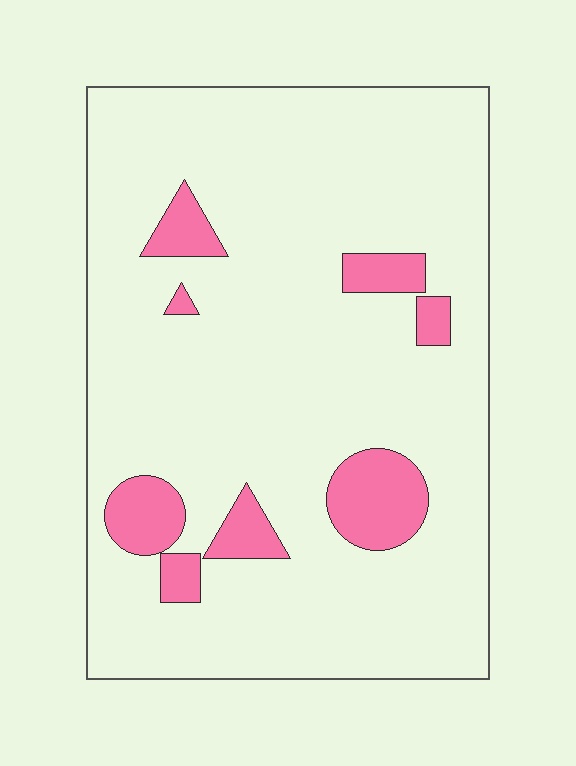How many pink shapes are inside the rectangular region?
8.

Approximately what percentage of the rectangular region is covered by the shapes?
Approximately 10%.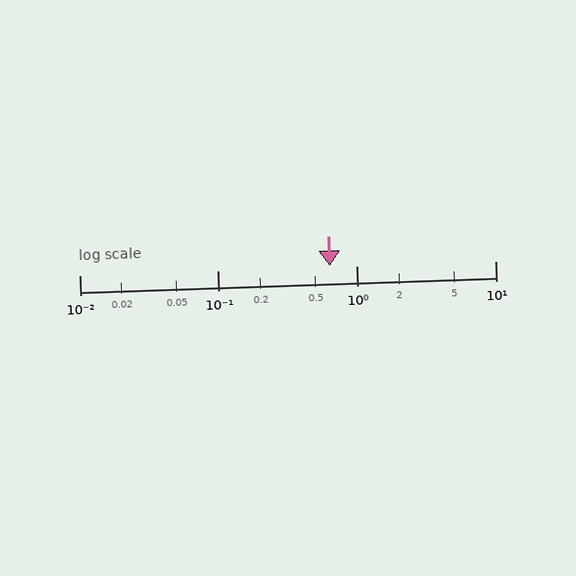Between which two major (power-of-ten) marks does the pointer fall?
The pointer is between 0.1 and 1.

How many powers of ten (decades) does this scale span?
The scale spans 3 decades, from 0.01 to 10.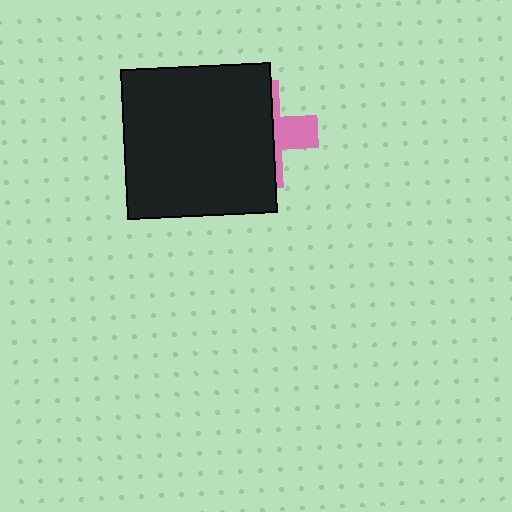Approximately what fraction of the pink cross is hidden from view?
Roughly 66% of the pink cross is hidden behind the black square.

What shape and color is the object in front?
The object in front is a black square.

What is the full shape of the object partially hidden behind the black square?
The partially hidden object is a pink cross.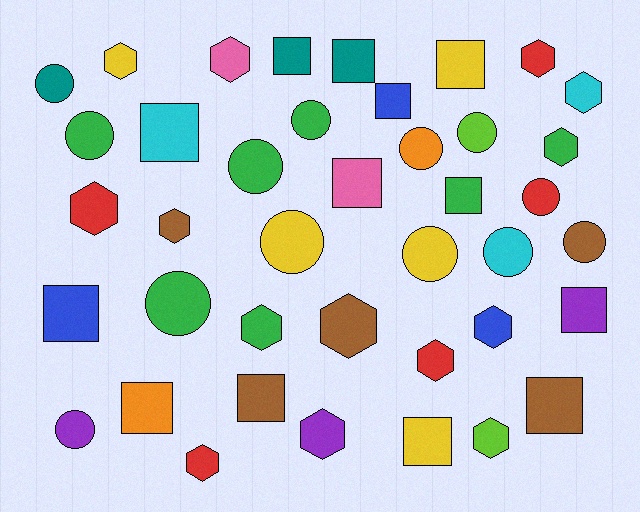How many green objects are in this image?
There are 7 green objects.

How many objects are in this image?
There are 40 objects.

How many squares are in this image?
There are 13 squares.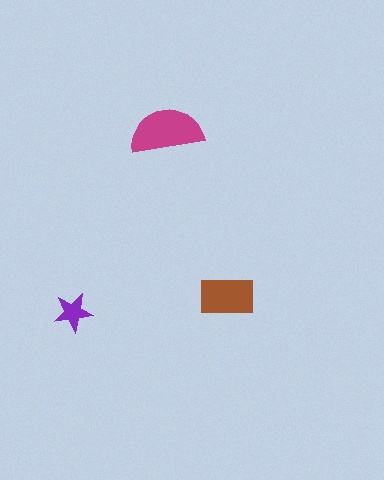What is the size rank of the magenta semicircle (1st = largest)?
1st.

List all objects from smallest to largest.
The purple star, the brown rectangle, the magenta semicircle.